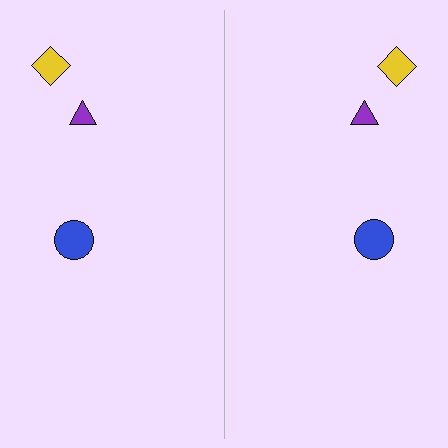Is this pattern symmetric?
Yes, this pattern has bilateral (reflection) symmetry.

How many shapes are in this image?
There are 6 shapes in this image.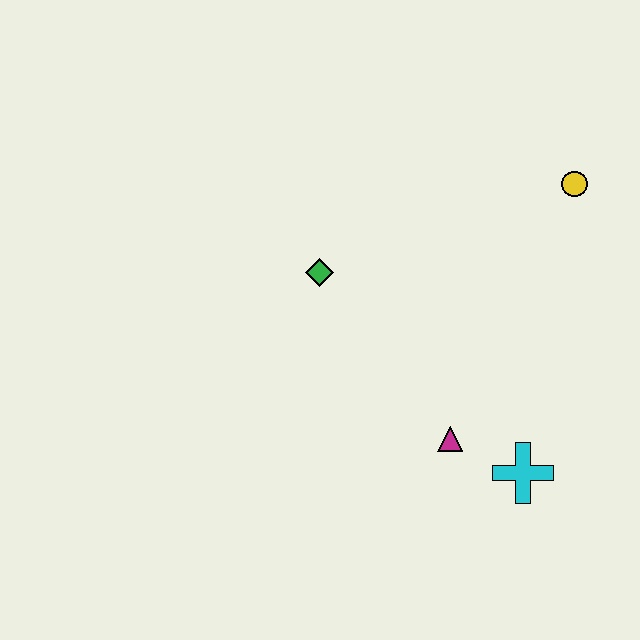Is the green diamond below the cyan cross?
No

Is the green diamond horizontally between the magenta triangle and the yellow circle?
No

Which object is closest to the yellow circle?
The green diamond is closest to the yellow circle.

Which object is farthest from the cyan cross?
The yellow circle is farthest from the cyan cross.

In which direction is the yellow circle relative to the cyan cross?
The yellow circle is above the cyan cross.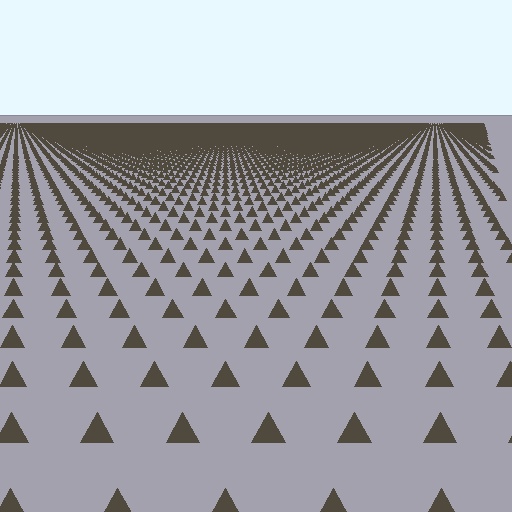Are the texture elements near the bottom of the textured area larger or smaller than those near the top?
Larger. Near the bottom, elements are closer to the viewer and appear at a bigger on-screen size.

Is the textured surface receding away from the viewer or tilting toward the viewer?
The surface is receding away from the viewer. Texture elements get smaller and denser toward the top.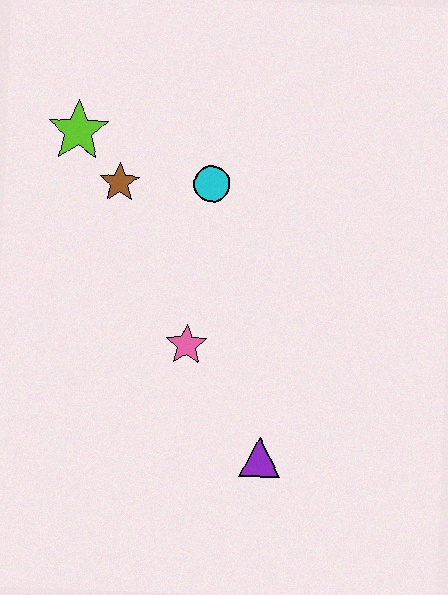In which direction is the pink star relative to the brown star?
The pink star is below the brown star.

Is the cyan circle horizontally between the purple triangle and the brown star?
Yes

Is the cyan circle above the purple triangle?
Yes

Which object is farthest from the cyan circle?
The purple triangle is farthest from the cyan circle.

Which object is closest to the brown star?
The lime star is closest to the brown star.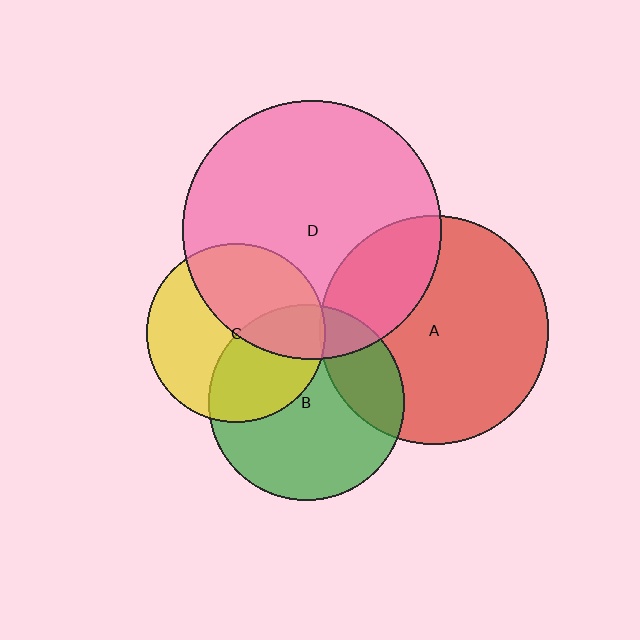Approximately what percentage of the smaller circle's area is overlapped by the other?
Approximately 20%.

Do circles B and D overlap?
Yes.